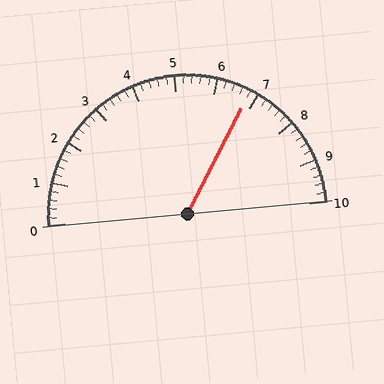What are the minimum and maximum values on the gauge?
The gauge ranges from 0 to 10.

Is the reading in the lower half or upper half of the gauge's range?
The reading is in the upper half of the range (0 to 10).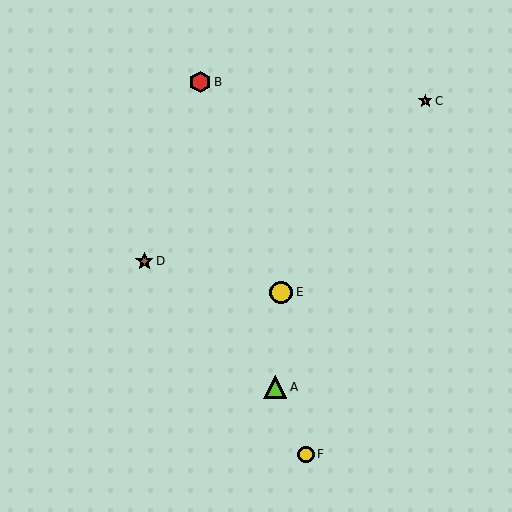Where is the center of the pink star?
The center of the pink star is at (425, 101).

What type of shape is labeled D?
Shape D is a brown star.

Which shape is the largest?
The lime triangle (labeled A) is the largest.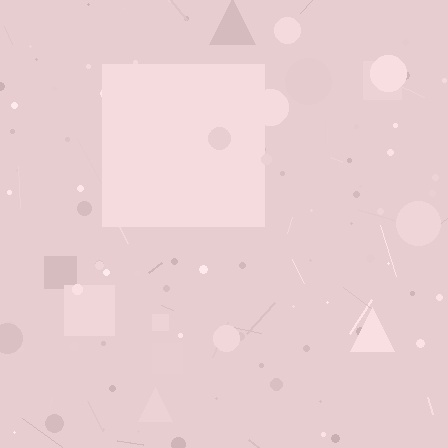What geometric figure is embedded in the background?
A square is embedded in the background.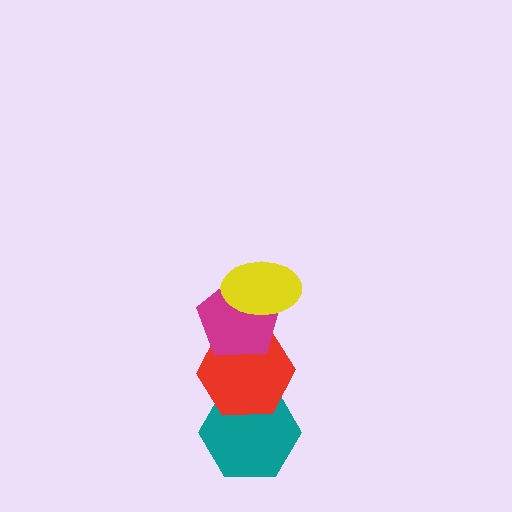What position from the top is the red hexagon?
The red hexagon is 3rd from the top.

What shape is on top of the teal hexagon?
The red hexagon is on top of the teal hexagon.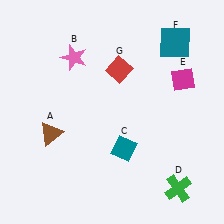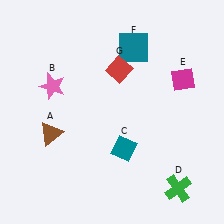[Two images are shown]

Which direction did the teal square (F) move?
The teal square (F) moved left.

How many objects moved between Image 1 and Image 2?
2 objects moved between the two images.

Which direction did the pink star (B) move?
The pink star (B) moved down.